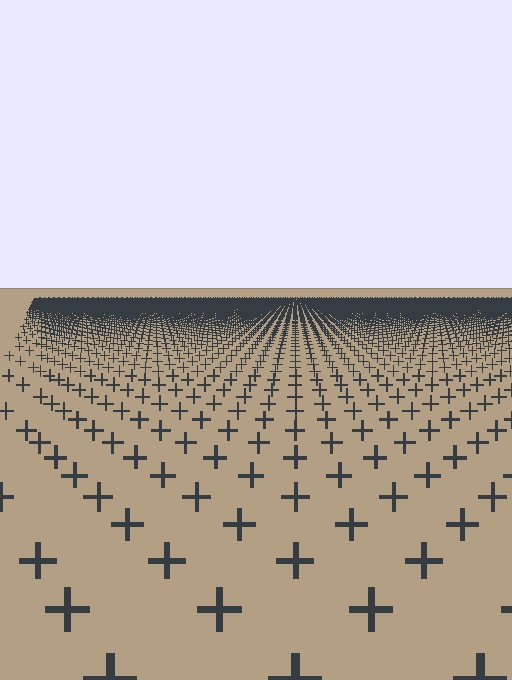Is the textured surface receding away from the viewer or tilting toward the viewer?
The surface is receding away from the viewer. Texture elements get smaller and denser toward the top.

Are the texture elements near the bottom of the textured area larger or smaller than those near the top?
Larger. Near the bottom, elements are closer to the viewer and appear at a bigger on-screen size.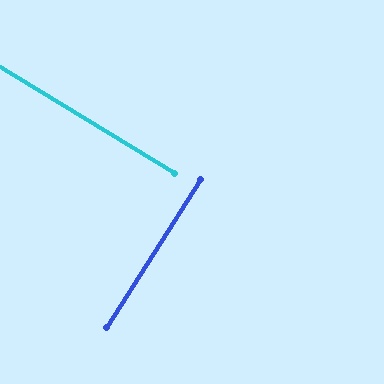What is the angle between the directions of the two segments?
Approximately 89 degrees.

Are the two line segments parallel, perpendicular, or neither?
Perpendicular — they meet at approximately 89°.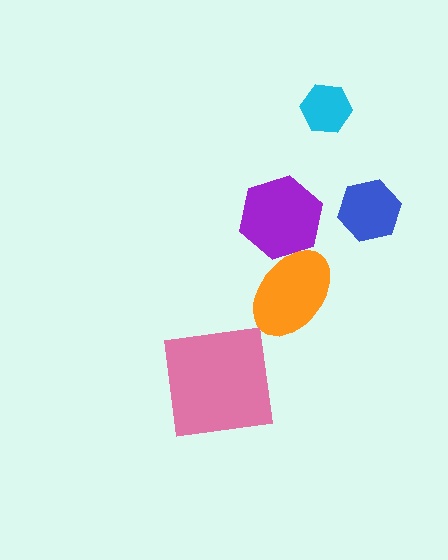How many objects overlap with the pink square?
0 objects overlap with the pink square.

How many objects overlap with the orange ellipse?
1 object overlaps with the orange ellipse.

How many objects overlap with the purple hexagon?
1 object overlaps with the purple hexagon.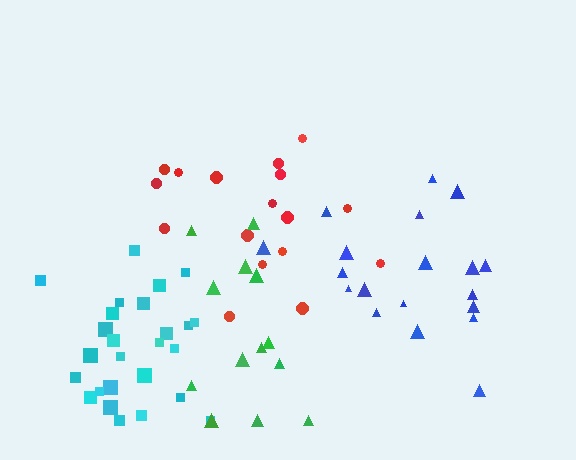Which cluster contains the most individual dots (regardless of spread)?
Cyan (27).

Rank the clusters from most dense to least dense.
cyan, red, blue, green.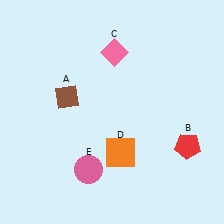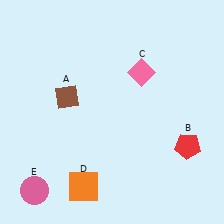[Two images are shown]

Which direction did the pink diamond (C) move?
The pink diamond (C) moved right.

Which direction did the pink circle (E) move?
The pink circle (E) moved left.